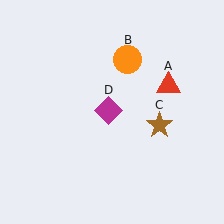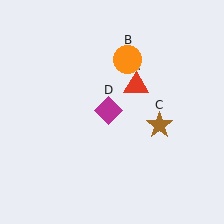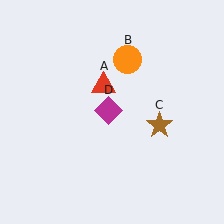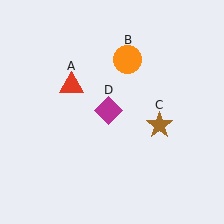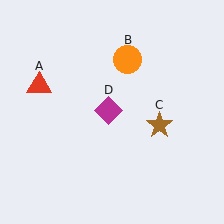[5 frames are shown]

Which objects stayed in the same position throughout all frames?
Orange circle (object B) and brown star (object C) and magenta diamond (object D) remained stationary.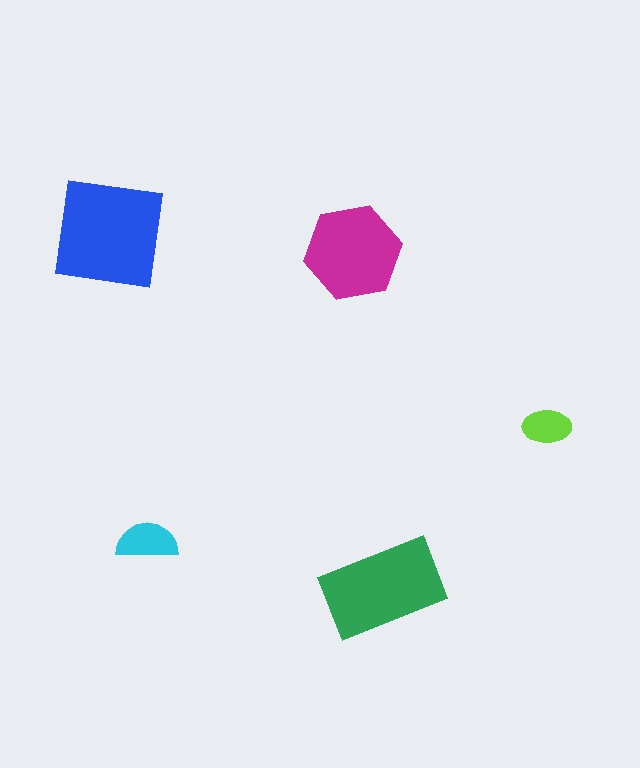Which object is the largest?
The blue square.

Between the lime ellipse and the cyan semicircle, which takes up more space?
The cyan semicircle.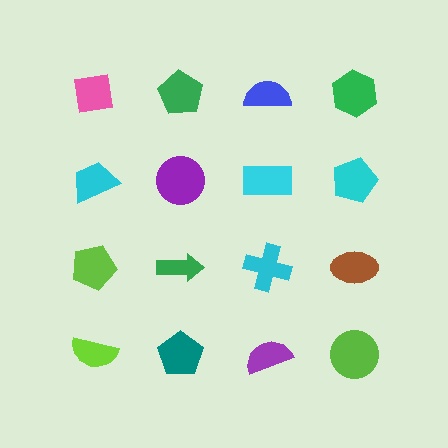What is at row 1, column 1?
A pink square.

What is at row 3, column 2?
A green arrow.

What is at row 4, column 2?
A teal pentagon.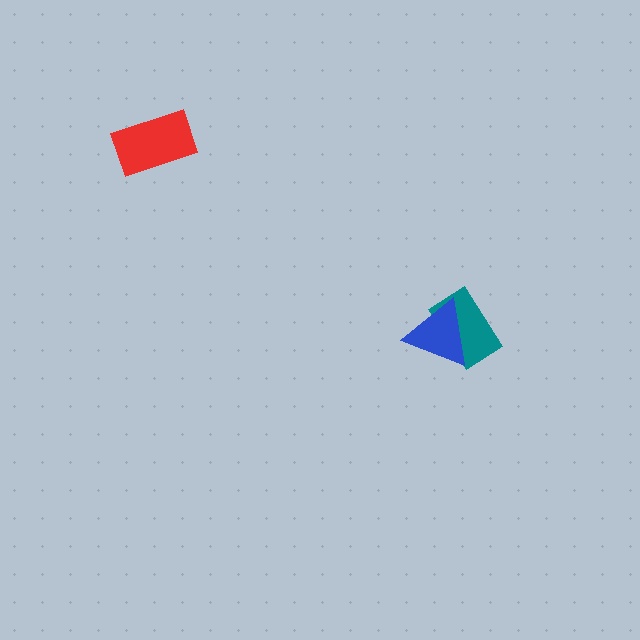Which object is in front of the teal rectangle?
The blue triangle is in front of the teal rectangle.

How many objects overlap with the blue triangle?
1 object overlaps with the blue triangle.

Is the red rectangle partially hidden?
No, no other shape covers it.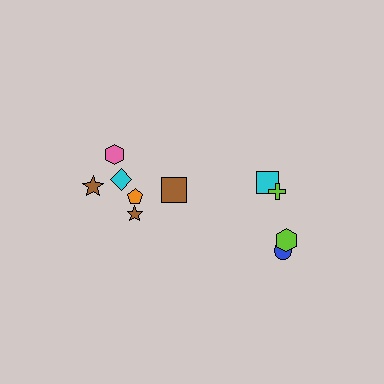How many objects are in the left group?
There are 6 objects.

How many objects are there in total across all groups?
There are 10 objects.